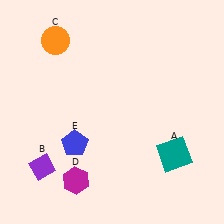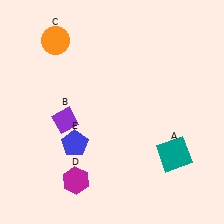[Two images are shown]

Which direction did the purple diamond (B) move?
The purple diamond (B) moved up.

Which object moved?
The purple diamond (B) moved up.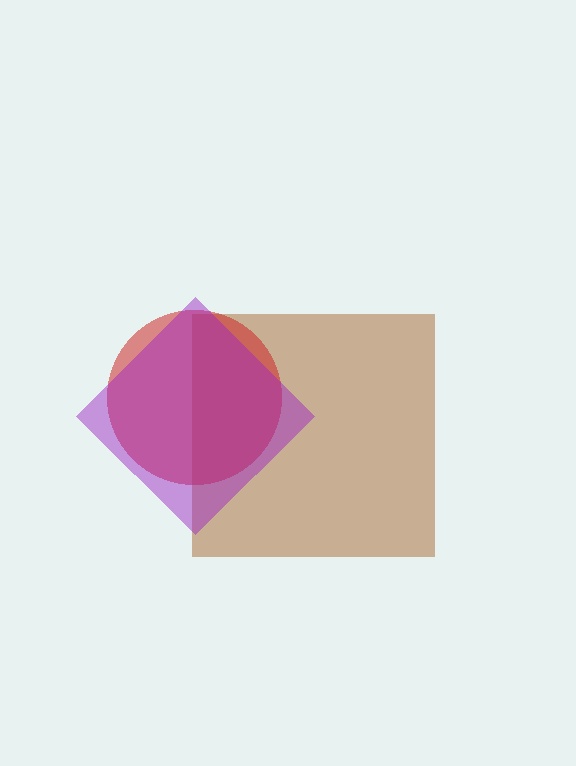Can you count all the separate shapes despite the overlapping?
Yes, there are 3 separate shapes.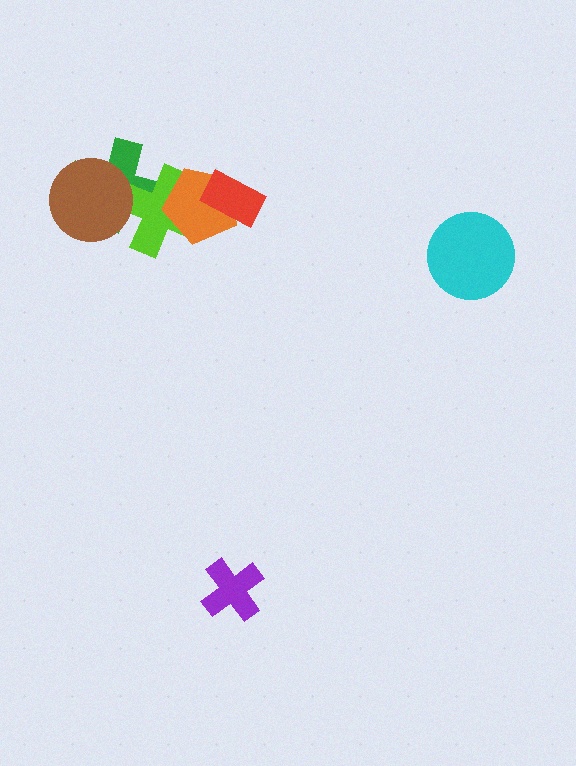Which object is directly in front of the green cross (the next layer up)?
The lime cross is directly in front of the green cross.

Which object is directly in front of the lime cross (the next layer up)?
The orange pentagon is directly in front of the lime cross.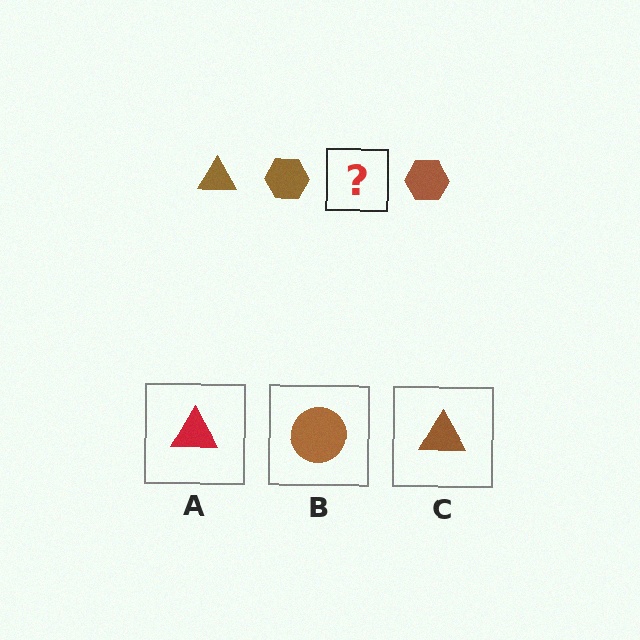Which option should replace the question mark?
Option C.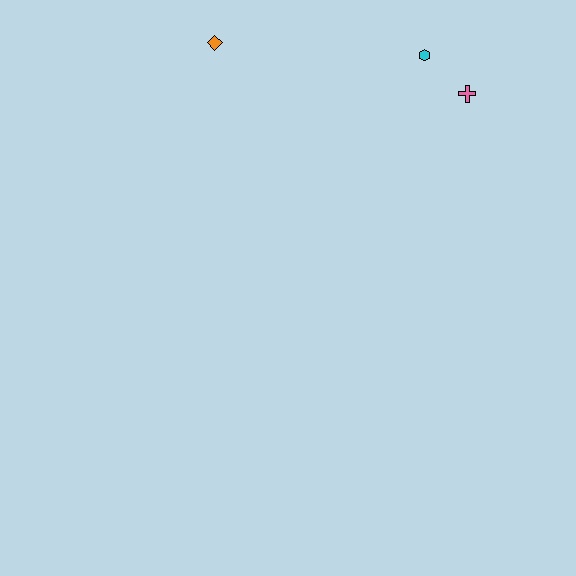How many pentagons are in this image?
There are no pentagons.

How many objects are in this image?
There are 3 objects.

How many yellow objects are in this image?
There are no yellow objects.